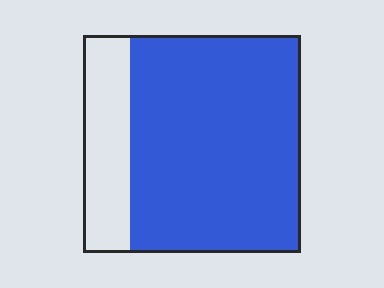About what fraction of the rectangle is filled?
About four fifths (4/5).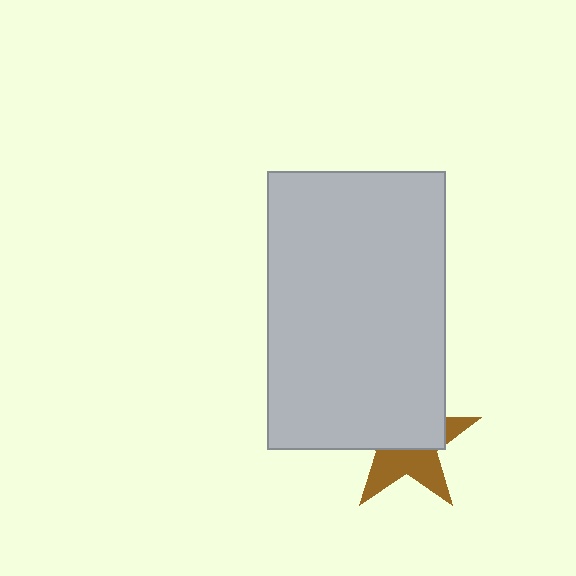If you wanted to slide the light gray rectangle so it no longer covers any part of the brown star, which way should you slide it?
Slide it up — that is the most direct way to separate the two shapes.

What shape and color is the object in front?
The object in front is a light gray rectangle.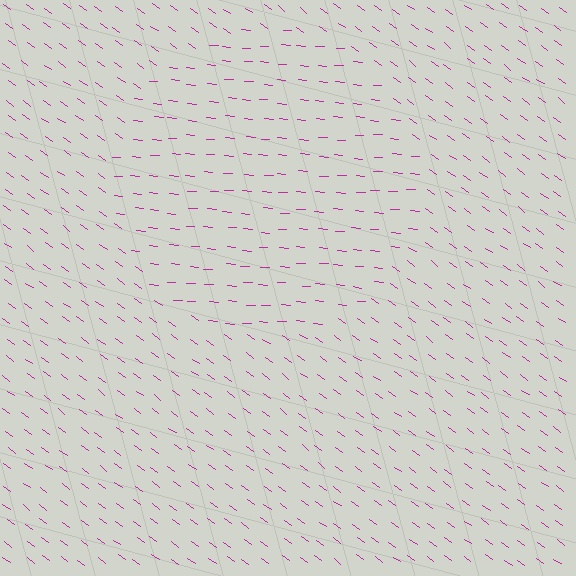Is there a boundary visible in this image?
Yes, there is a texture boundary formed by a change in line orientation.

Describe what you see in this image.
The image is filled with small magenta line segments. A circle region in the image has lines oriented differently from the surrounding lines, creating a visible texture boundary.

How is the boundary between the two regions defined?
The boundary is defined purely by a change in line orientation (approximately 31 degrees difference). All lines are the same color and thickness.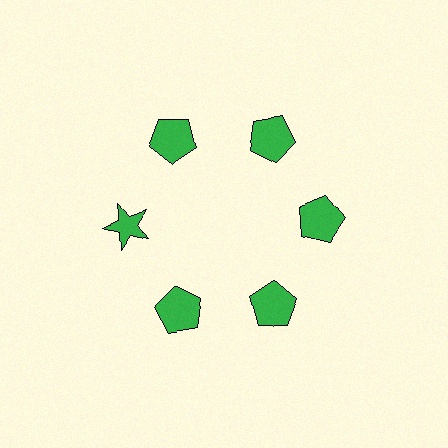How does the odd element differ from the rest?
It has a different shape: star instead of pentagon.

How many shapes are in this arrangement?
There are 6 shapes arranged in a ring pattern.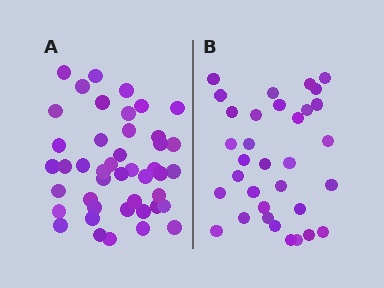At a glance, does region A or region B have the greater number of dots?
Region A (the left region) has more dots.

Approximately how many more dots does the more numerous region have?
Region A has roughly 12 or so more dots than region B.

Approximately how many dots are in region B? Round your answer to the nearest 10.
About 30 dots. (The exact count is 33, which rounds to 30.)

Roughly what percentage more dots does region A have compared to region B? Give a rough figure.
About 35% more.